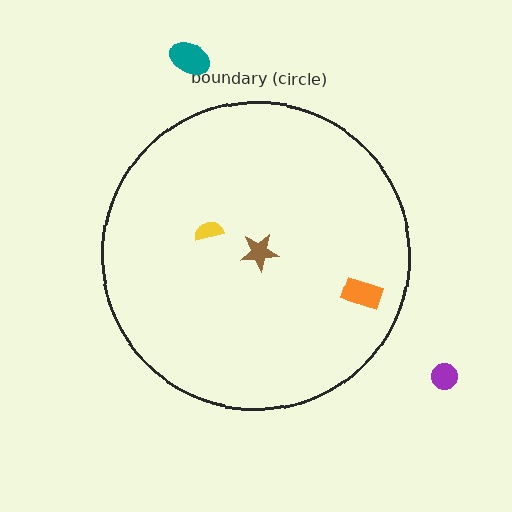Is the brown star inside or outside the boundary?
Inside.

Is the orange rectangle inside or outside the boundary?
Inside.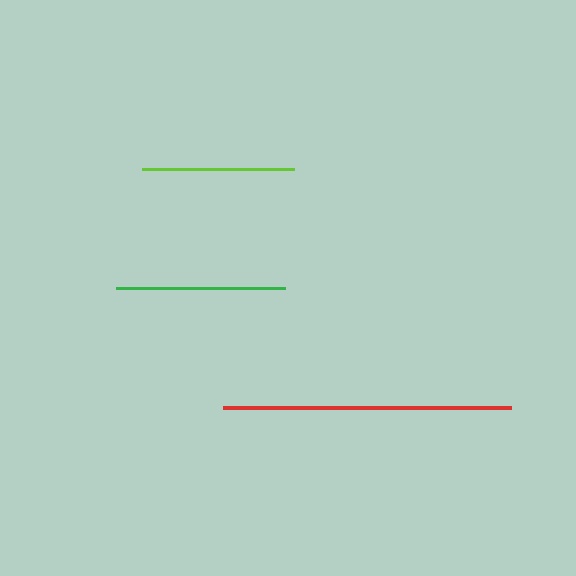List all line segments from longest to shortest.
From longest to shortest: red, green, lime.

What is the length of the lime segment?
The lime segment is approximately 152 pixels long.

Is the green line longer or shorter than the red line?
The red line is longer than the green line.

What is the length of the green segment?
The green segment is approximately 169 pixels long.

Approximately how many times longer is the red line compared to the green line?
The red line is approximately 1.7 times the length of the green line.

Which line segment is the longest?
The red line is the longest at approximately 289 pixels.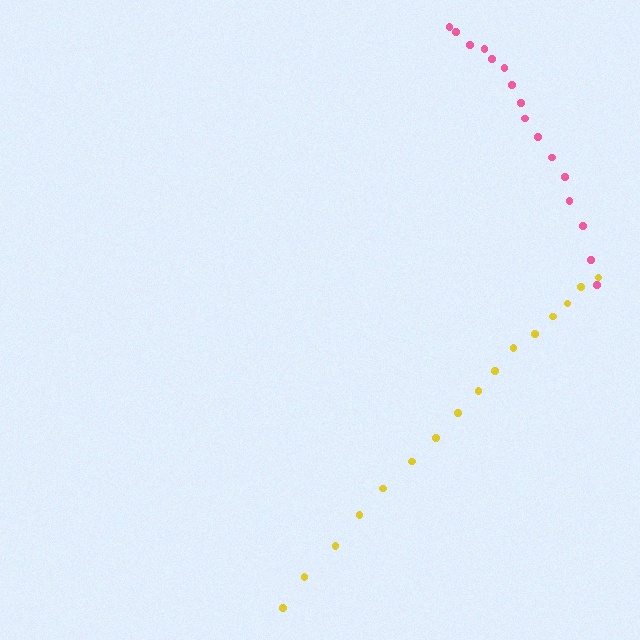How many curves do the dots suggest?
There are 2 distinct paths.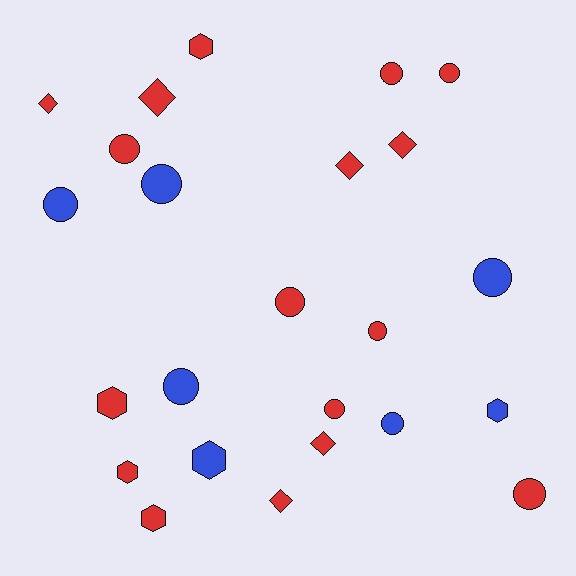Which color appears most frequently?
Red, with 17 objects.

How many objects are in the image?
There are 24 objects.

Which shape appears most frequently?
Circle, with 12 objects.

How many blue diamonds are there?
There are no blue diamonds.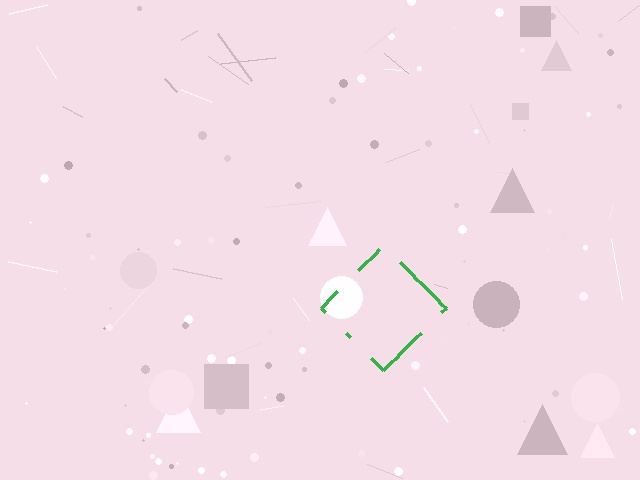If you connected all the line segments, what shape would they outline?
They would outline a diamond.